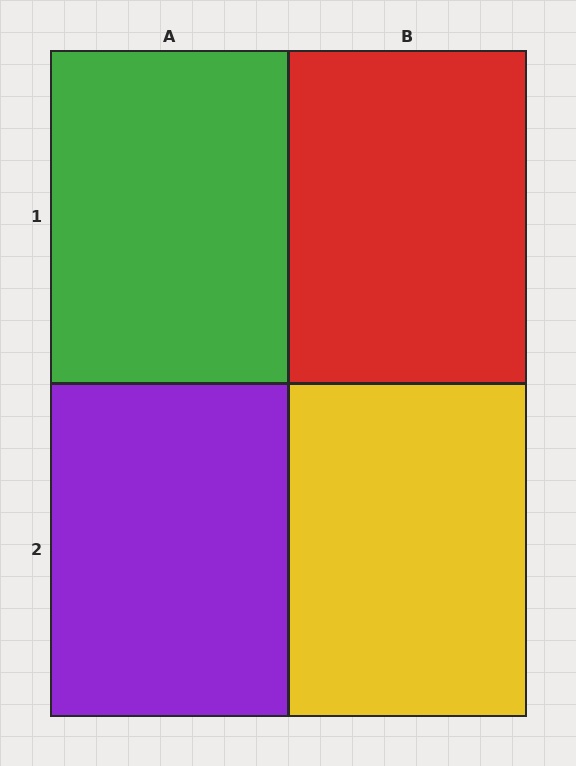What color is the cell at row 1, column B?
Red.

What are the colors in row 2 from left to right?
Purple, yellow.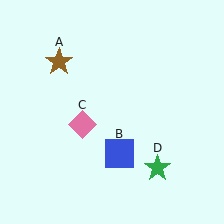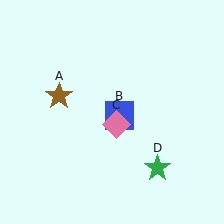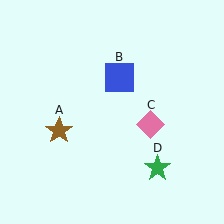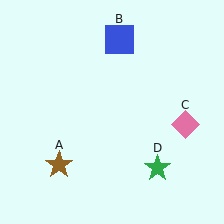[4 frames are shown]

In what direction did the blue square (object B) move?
The blue square (object B) moved up.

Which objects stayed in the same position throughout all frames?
Green star (object D) remained stationary.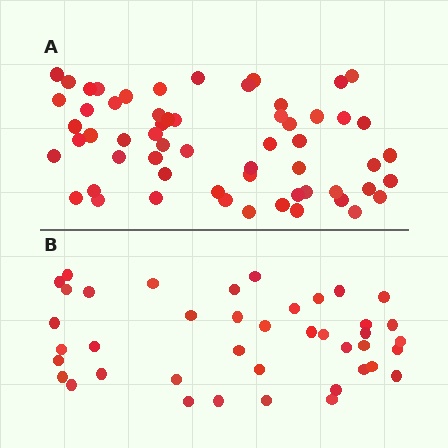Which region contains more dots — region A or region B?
Region A (the top region) has more dots.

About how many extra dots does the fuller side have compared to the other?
Region A has approximately 20 more dots than region B.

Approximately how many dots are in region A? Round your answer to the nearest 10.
About 60 dots. (The exact count is 59, which rounds to 60.)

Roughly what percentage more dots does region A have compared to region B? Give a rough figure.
About 45% more.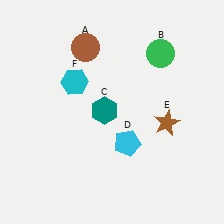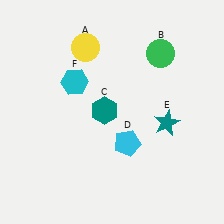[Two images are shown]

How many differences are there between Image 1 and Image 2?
There are 2 differences between the two images.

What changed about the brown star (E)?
In Image 1, E is brown. In Image 2, it changed to teal.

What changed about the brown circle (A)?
In Image 1, A is brown. In Image 2, it changed to yellow.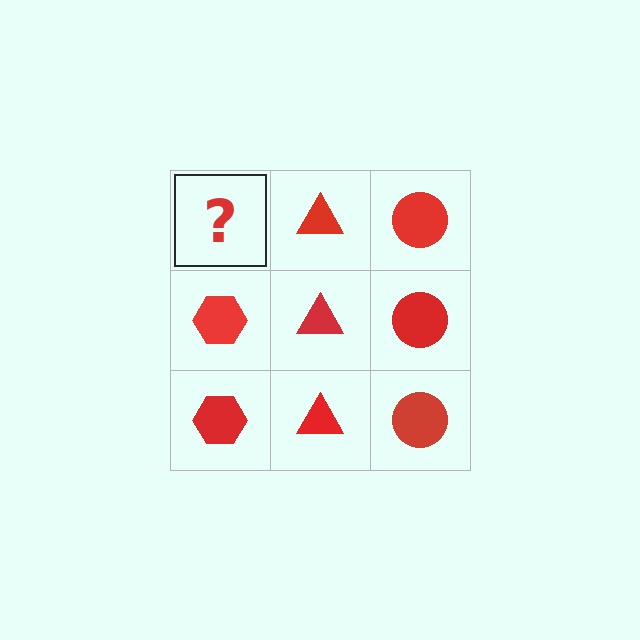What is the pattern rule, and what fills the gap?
The rule is that each column has a consistent shape. The gap should be filled with a red hexagon.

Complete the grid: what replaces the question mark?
The question mark should be replaced with a red hexagon.